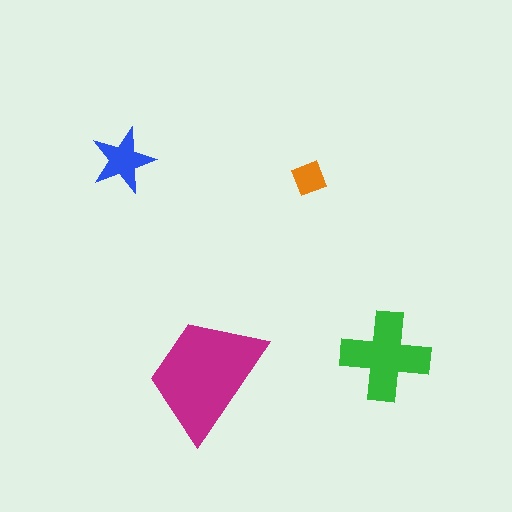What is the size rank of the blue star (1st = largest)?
3rd.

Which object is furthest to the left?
The blue star is leftmost.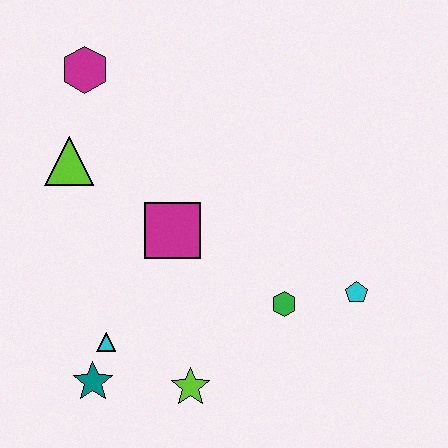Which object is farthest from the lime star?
The magenta hexagon is farthest from the lime star.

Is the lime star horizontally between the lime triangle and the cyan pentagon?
Yes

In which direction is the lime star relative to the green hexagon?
The lime star is to the left of the green hexagon.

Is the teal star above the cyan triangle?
No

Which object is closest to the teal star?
The cyan triangle is closest to the teal star.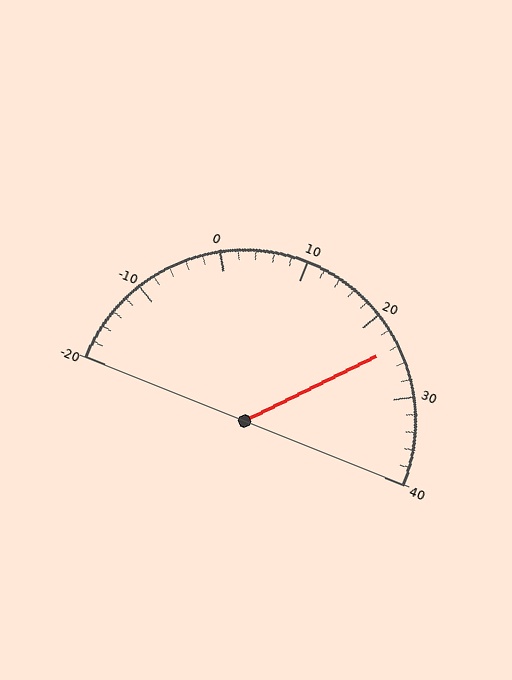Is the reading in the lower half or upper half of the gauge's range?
The reading is in the upper half of the range (-20 to 40).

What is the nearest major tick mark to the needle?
The nearest major tick mark is 20.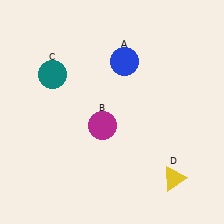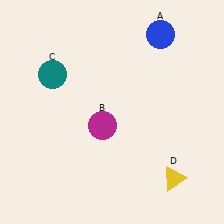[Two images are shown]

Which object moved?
The blue circle (A) moved right.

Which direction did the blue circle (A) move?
The blue circle (A) moved right.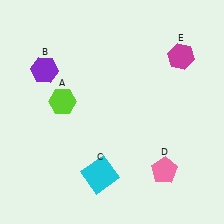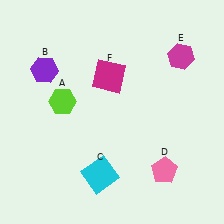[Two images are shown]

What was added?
A magenta square (F) was added in Image 2.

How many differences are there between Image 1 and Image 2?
There is 1 difference between the two images.